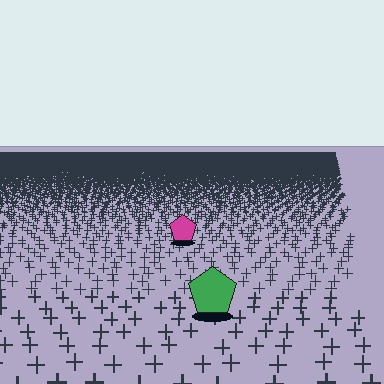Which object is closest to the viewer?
The green pentagon is closest. The texture marks near it are larger and more spread out.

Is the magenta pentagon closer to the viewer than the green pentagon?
No. The green pentagon is closer — you can tell from the texture gradient: the ground texture is coarser near it.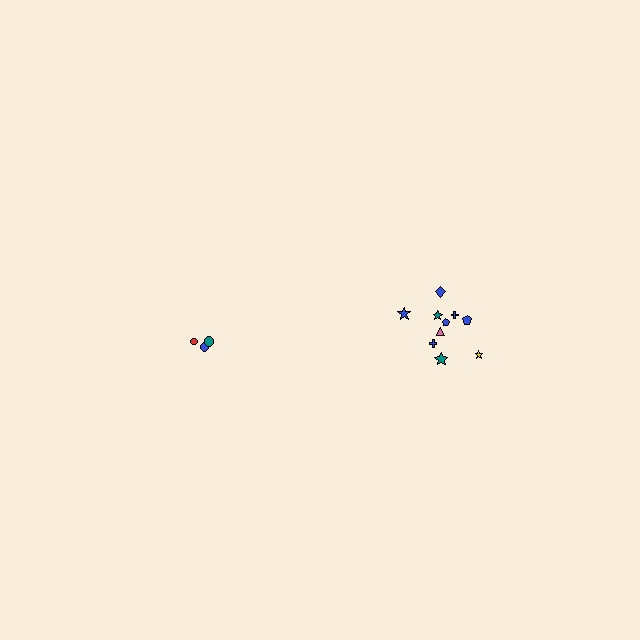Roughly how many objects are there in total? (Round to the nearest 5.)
Roughly 15 objects in total.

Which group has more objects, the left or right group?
The right group.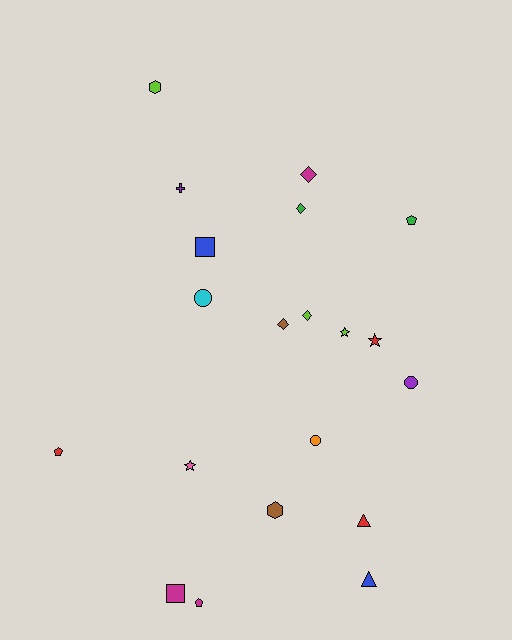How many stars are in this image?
There are 3 stars.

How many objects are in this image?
There are 20 objects.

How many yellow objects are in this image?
There are no yellow objects.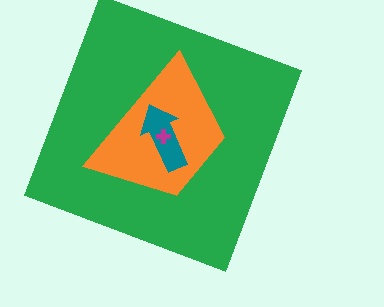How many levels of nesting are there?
4.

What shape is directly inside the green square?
The orange trapezoid.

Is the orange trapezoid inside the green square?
Yes.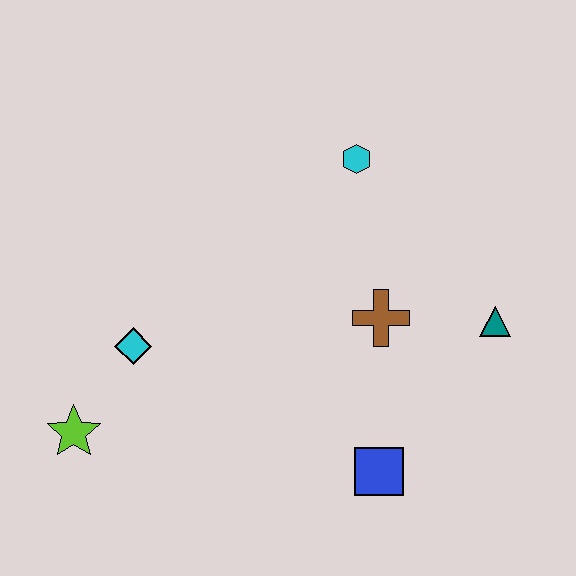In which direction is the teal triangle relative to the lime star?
The teal triangle is to the right of the lime star.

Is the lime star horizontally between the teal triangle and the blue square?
No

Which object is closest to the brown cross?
The teal triangle is closest to the brown cross.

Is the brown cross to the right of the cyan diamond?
Yes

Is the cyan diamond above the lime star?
Yes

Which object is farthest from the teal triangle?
The lime star is farthest from the teal triangle.